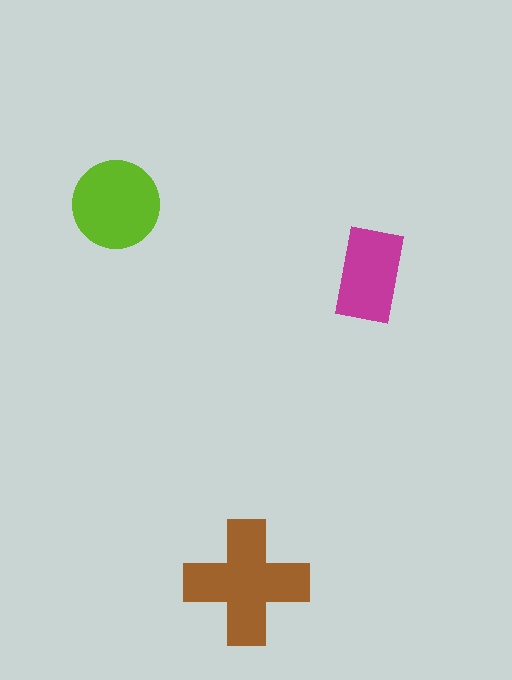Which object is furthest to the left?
The lime circle is leftmost.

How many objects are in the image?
There are 3 objects in the image.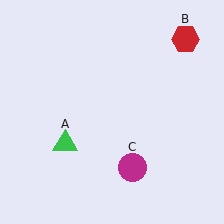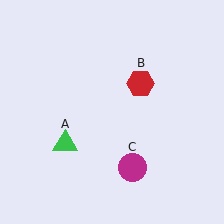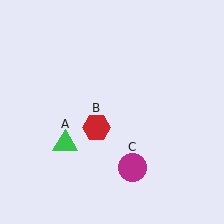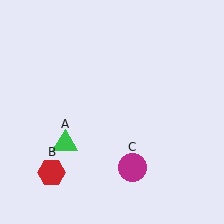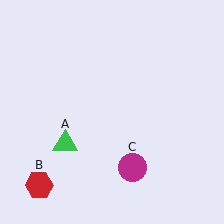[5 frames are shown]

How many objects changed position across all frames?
1 object changed position: red hexagon (object B).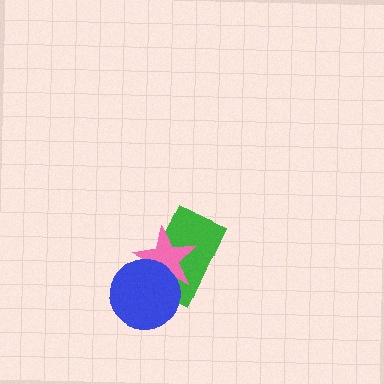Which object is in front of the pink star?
The blue circle is in front of the pink star.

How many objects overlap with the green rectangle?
2 objects overlap with the green rectangle.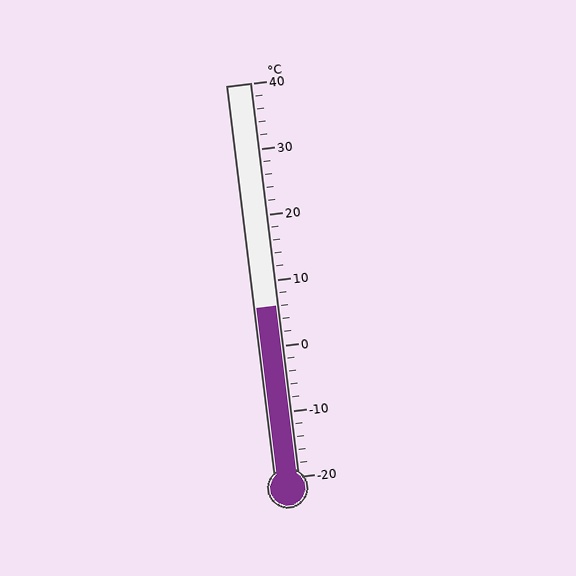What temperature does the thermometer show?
The thermometer shows approximately 6°C.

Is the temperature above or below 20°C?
The temperature is below 20°C.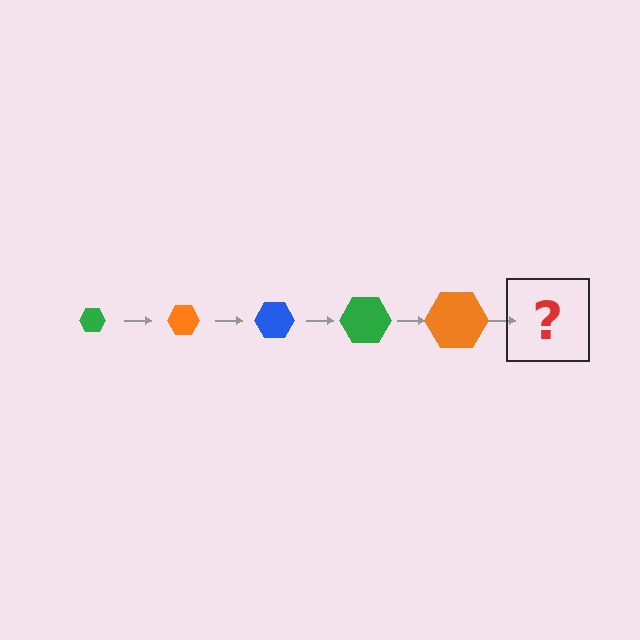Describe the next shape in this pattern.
It should be a blue hexagon, larger than the previous one.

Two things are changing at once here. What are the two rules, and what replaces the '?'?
The two rules are that the hexagon grows larger each step and the color cycles through green, orange, and blue. The '?' should be a blue hexagon, larger than the previous one.